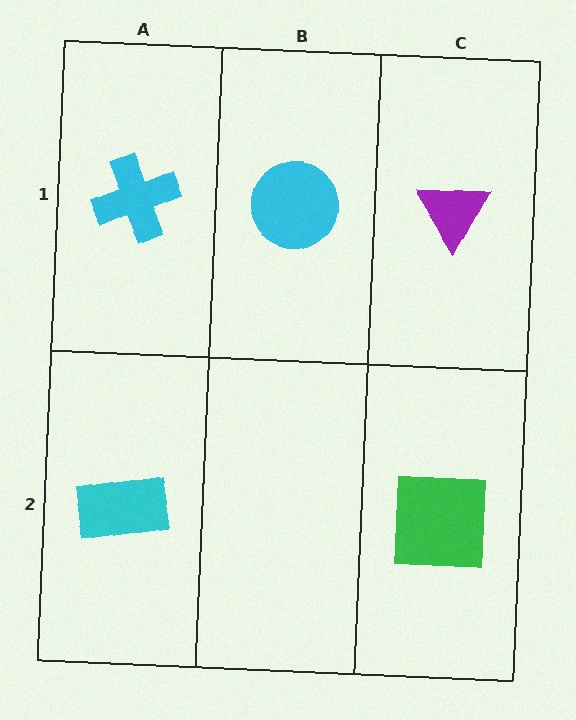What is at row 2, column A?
A cyan rectangle.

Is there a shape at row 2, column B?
No, that cell is empty.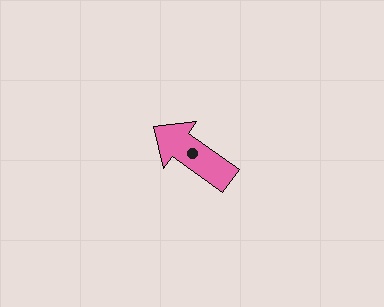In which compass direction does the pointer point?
Northwest.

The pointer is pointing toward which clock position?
Roughly 10 o'clock.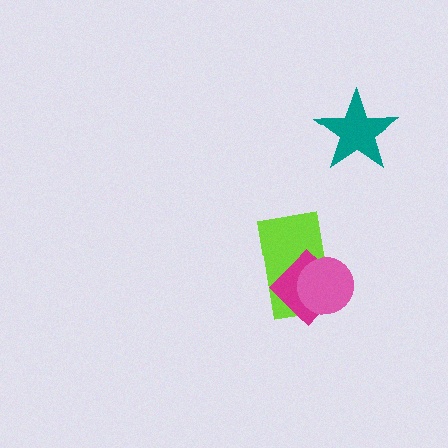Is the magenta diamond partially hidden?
Yes, it is partially covered by another shape.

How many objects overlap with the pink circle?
2 objects overlap with the pink circle.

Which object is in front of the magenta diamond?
The pink circle is in front of the magenta diamond.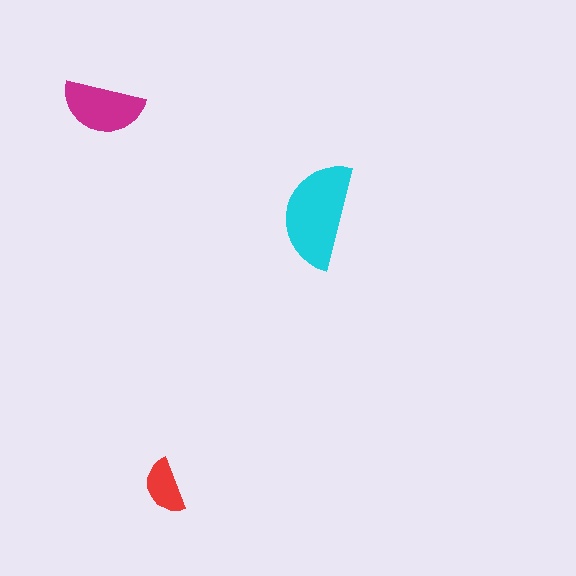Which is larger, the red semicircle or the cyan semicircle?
The cyan one.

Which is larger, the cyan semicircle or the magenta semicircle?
The cyan one.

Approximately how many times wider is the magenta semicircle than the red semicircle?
About 1.5 times wider.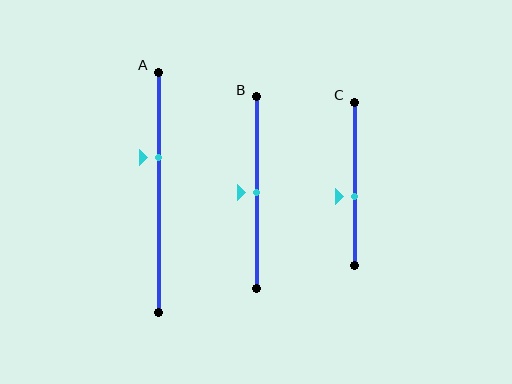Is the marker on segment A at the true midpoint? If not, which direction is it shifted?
No, the marker on segment A is shifted upward by about 15% of the segment length.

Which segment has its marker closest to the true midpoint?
Segment B has its marker closest to the true midpoint.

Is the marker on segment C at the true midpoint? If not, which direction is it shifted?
No, the marker on segment C is shifted downward by about 8% of the segment length.